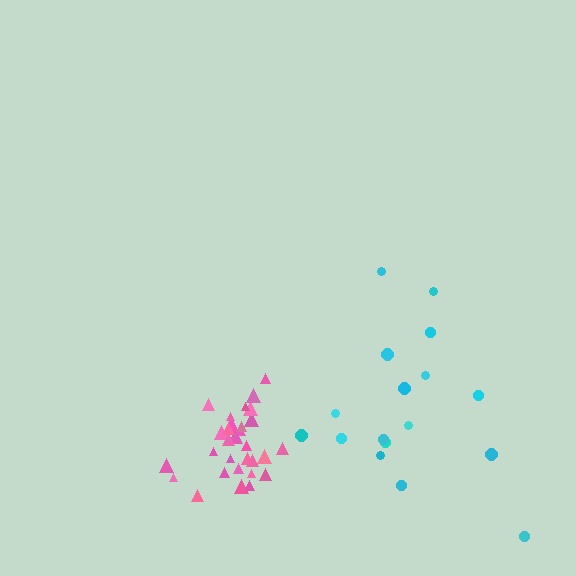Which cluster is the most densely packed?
Pink.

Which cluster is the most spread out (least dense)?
Cyan.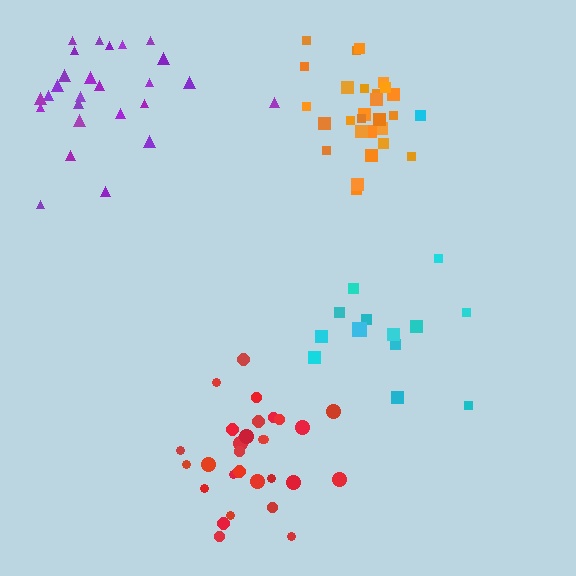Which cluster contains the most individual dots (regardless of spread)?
Red (29).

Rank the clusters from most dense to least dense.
orange, red, cyan, purple.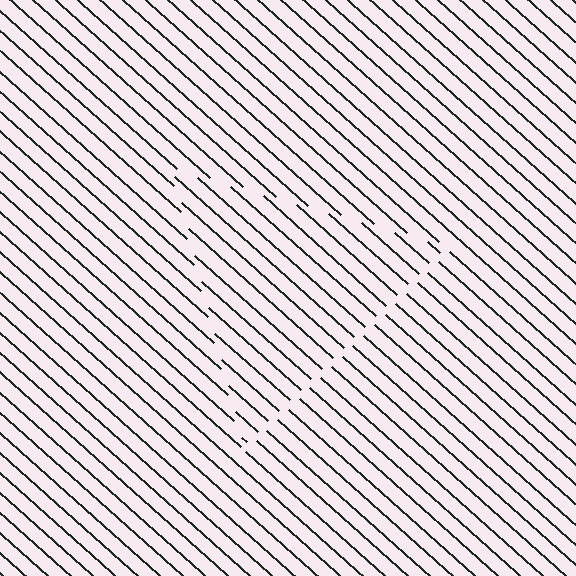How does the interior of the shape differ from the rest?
The interior of the shape contains the same grating, shifted by half a period — the contour is defined by the phase discontinuity where line-ends from the inner and outer gratings abut.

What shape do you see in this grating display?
An illusory triangle. The interior of the shape contains the same grating, shifted by half a period — the contour is defined by the phase discontinuity where line-ends from the inner and outer gratings abut.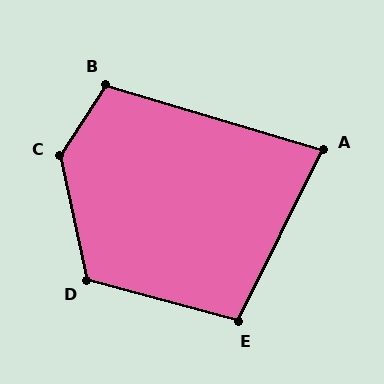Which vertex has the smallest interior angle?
A, at approximately 81 degrees.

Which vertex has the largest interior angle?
C, at approximately 134 degrees.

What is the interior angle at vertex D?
Approximately 117 degrees (obtuse).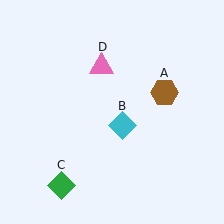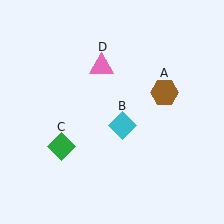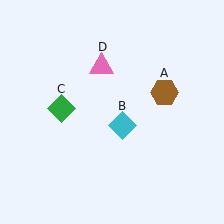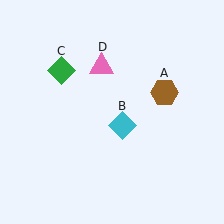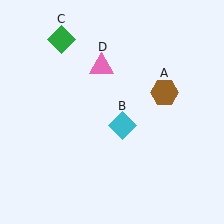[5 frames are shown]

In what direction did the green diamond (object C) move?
The green diamond (object C) moved up.